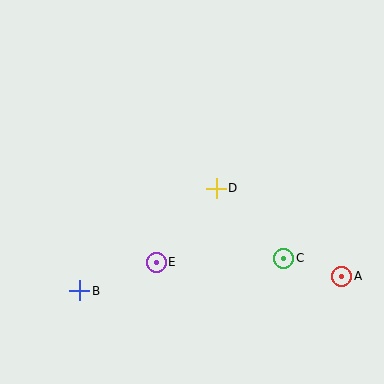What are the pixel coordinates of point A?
Point A is at (342, 276).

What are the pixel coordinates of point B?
Point B is at (80, 291).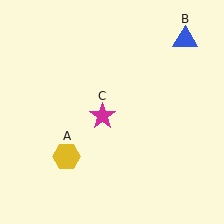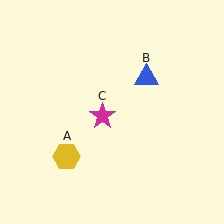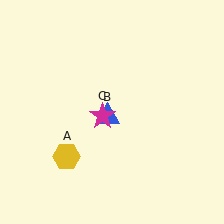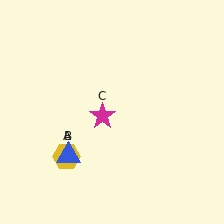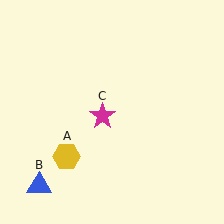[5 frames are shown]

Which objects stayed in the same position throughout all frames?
Yellow hexagon (object A) and magenta star (object C) remained stationary.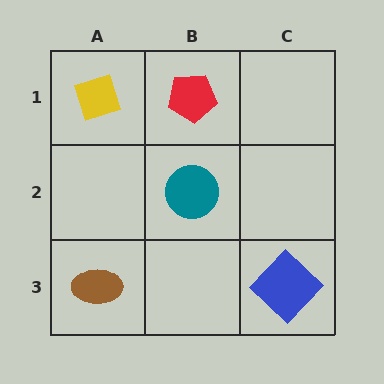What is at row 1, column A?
A yellow diamond.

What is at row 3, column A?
A brown ellipse.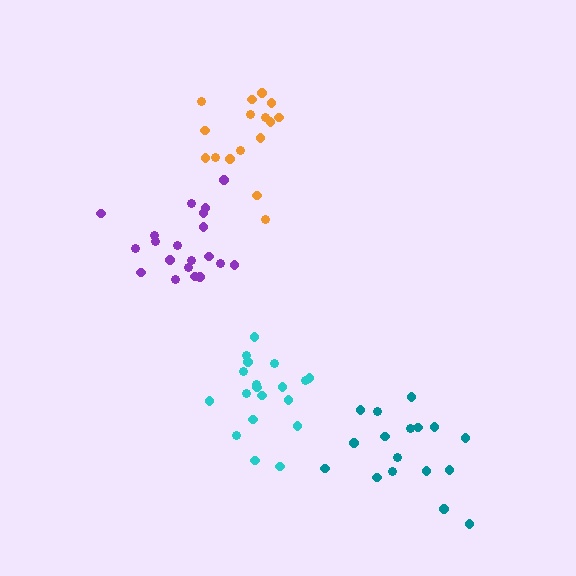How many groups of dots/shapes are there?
There are 4 groups.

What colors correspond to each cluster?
The clusters are colored: purple, cyan, orange, teal.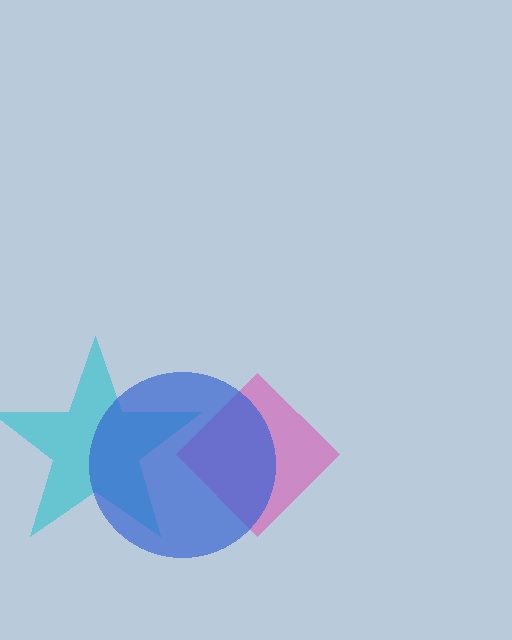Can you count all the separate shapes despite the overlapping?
Yes, there are 3 separate shapes.